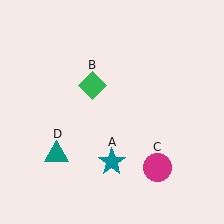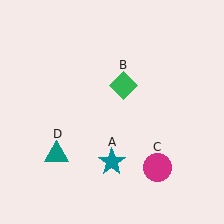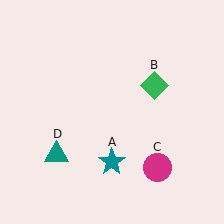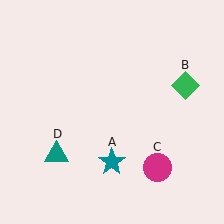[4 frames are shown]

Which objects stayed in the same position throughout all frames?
Teal star (object A) and magenta circle (object C) and teal triangle (object D) remained stationary.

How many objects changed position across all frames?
1 object changed position: green diamond (object B).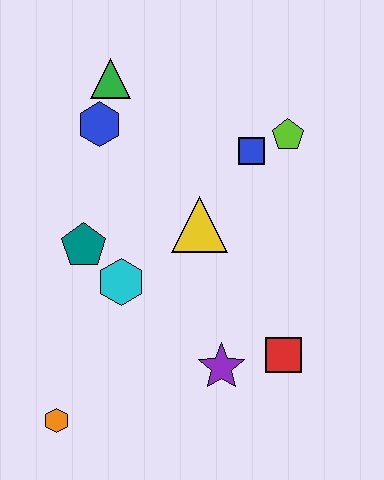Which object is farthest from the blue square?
The orange hexagon is farthest from the blue square.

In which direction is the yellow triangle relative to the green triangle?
The yellow triangle is below the green triangle.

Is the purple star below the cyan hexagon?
Yes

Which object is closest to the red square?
The purple star is closest to the red square.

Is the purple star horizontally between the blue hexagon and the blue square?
Yes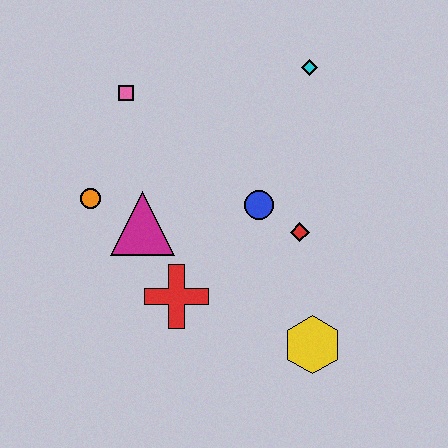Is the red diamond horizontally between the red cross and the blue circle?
No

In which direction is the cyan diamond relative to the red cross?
The cyan diamond is above the red cross.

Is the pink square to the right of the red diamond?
No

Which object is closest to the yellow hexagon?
The red diamond is closest to the yellow hexagon.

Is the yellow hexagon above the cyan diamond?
No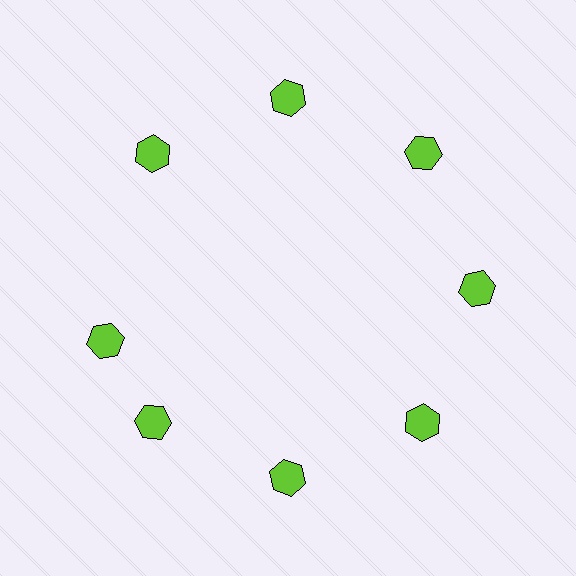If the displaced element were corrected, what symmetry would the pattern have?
It would have 8-fold rotational symmetry — the pattern would map onto itself every 45 degrees.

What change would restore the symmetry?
The symmetry would be restored by rotating it back into even spacing with its neighbors so that all 8 hexagons sit at equal angles and equal distance from the center.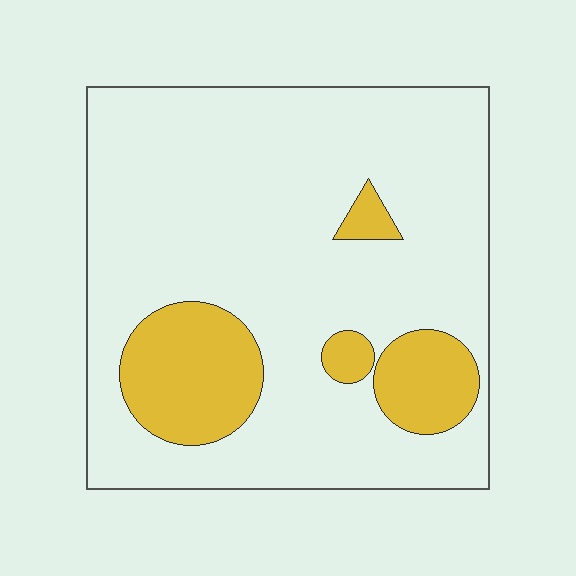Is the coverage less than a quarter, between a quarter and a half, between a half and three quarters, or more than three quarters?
Less than a quarter.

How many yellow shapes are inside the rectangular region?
4.